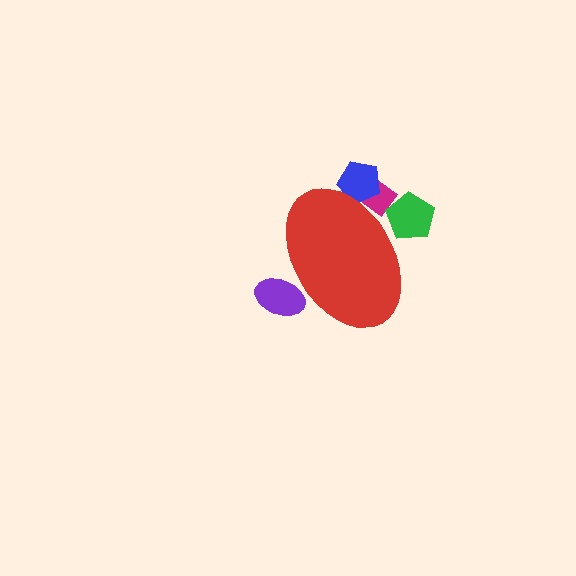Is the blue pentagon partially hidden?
Yes, the blue pentagon is partially hidden behind the red ellipse.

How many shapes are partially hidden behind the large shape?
4 shapes are partially hidden.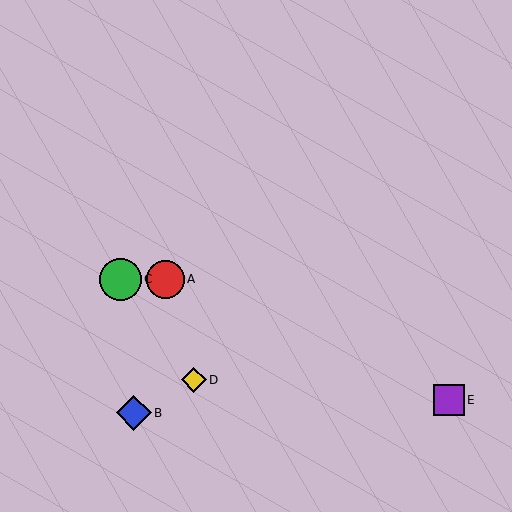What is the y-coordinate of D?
Object D is at y≈380.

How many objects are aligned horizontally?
2 objects (A, C) are aligned horizontally.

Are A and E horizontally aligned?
No, A is at y≈279 and E is at y≈400.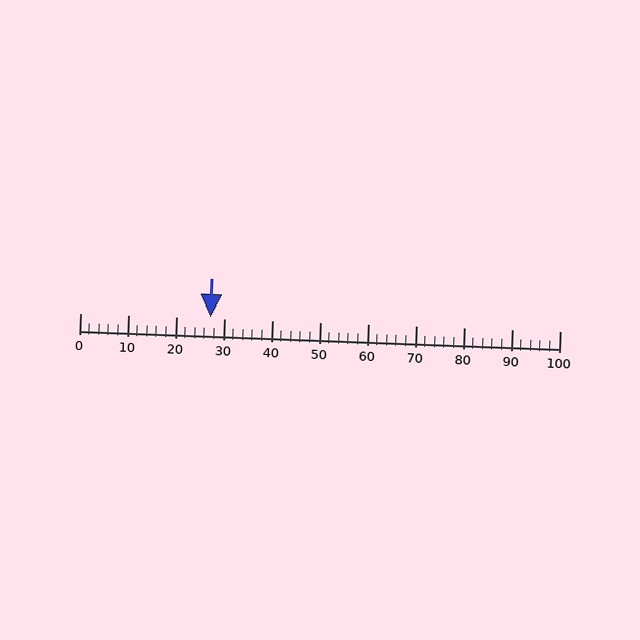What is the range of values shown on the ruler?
The ruler shows values from 0 to 100.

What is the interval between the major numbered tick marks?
The major tick marks are spaced 10 units apart.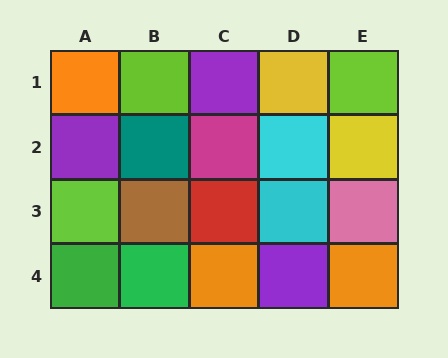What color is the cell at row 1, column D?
Yellow.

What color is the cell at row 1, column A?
Orange.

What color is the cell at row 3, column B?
Brown.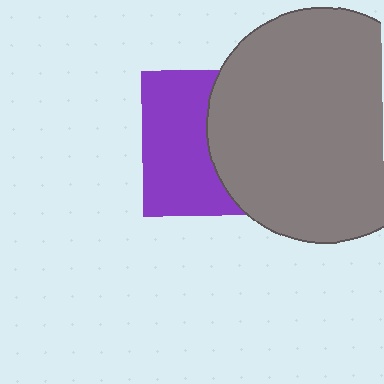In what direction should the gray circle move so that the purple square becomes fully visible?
The gray circle should move right. That is the shortest direction to clear the overlap and leave the purple square fully visible.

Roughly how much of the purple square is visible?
About half of it is visible (roughly 50%).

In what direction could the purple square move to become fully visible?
The purple square could move left. That would shift it out from behind the gray circle entirely.